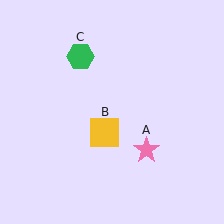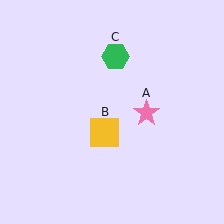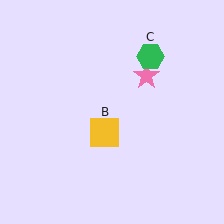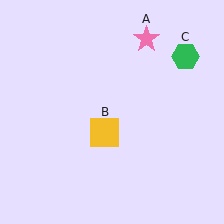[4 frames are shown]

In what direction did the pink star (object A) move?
The pink star (object A) moved up.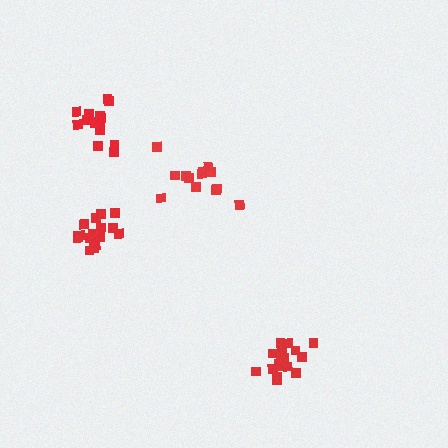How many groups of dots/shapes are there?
There are 4 groups.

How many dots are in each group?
Group 1: 13 dots, Group 2: 17 dots, Group 3: 17 dots, Group 4: 14 dots (61 total).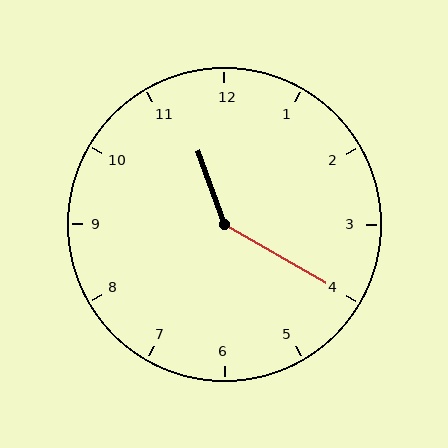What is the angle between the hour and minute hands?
Approximately 140 degrees.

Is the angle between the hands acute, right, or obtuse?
It is obtuse.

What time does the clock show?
11:20.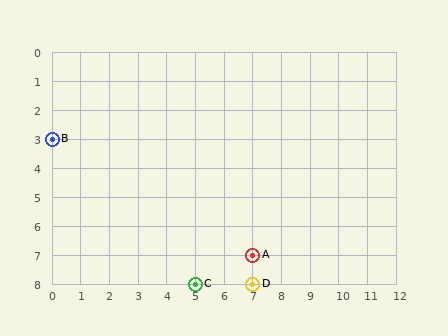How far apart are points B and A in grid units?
Points B and A are 7 columns and 4 rows apart (about 8.1 grid units diagonally).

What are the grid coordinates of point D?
Point D is at grid coordinates (7, 8).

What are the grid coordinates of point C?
Point C is at grid coordinates (5, 8).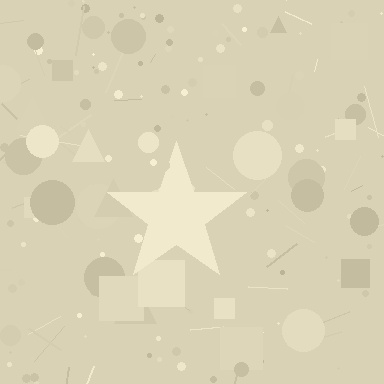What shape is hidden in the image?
A star is hidden in the image.